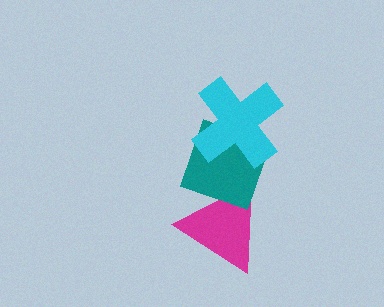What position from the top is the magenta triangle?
The magenta triangle is 3rd from the top.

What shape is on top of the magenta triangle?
The teal diamond is on top of the magenta triangle.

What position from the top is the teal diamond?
The teal diamond is 2nd from the top.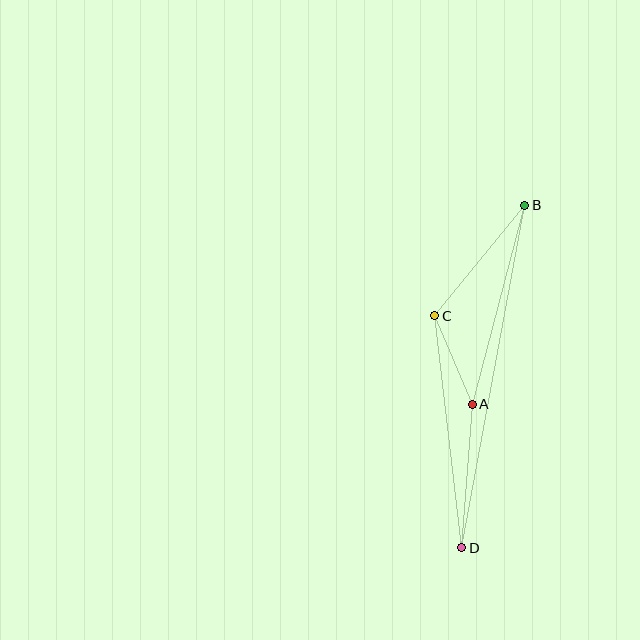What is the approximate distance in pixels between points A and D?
The distance between A and D is approximately 144 pixels.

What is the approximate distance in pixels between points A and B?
The distance between A and B is approximately 206 pixels.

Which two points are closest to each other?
Points A and C are closest to each other.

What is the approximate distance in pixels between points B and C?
The distance between B and C is approximately 142 pixels.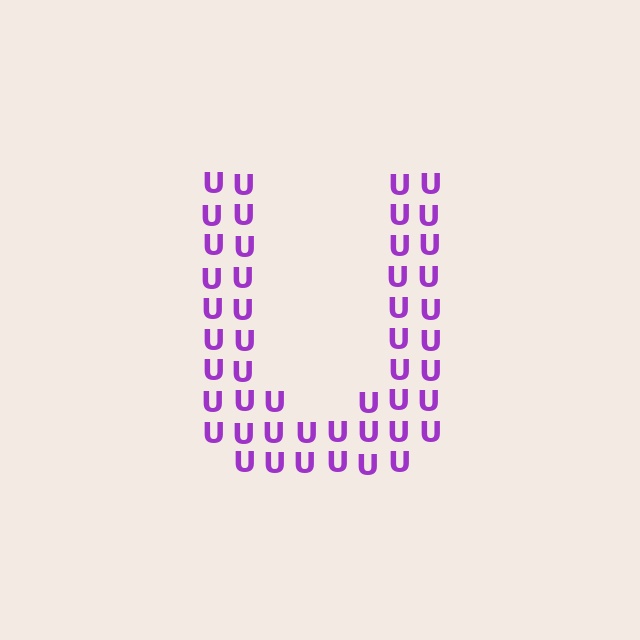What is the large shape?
The large shape is the letter U.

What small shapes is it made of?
It is made of small letter U's.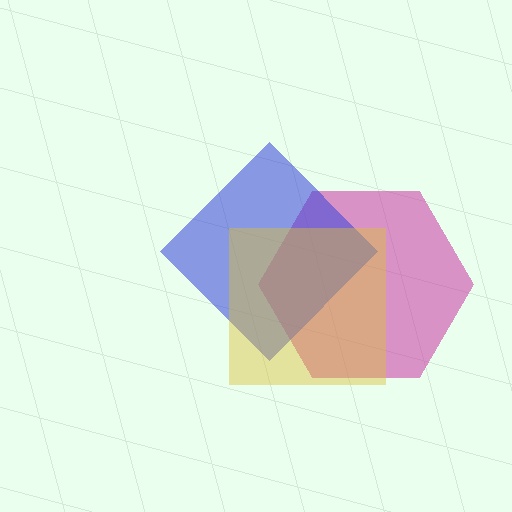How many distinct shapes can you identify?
There are 3 distinct shapes: a magenta hexagon, a blue diamond, a yellow square.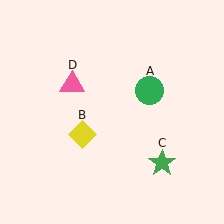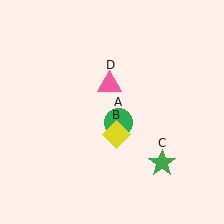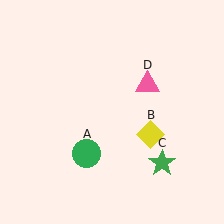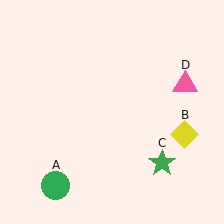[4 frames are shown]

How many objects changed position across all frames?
3 objects changed position: green circle (object A), yellow diamond (object B), pink triangle (object D).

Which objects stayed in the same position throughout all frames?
Green star (object C) remained stationary.